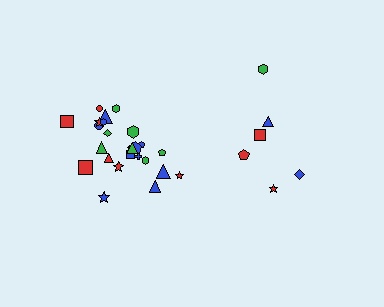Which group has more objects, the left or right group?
The left group.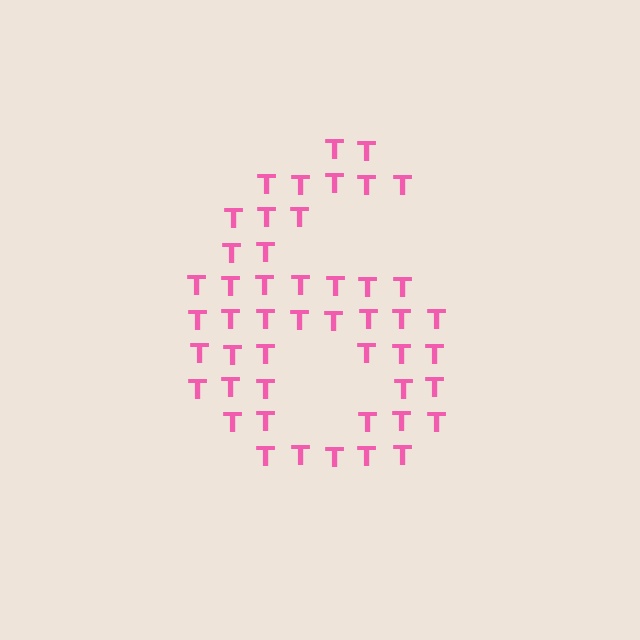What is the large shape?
The large shape is the digit 6.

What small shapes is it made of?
It is made of small letter T's.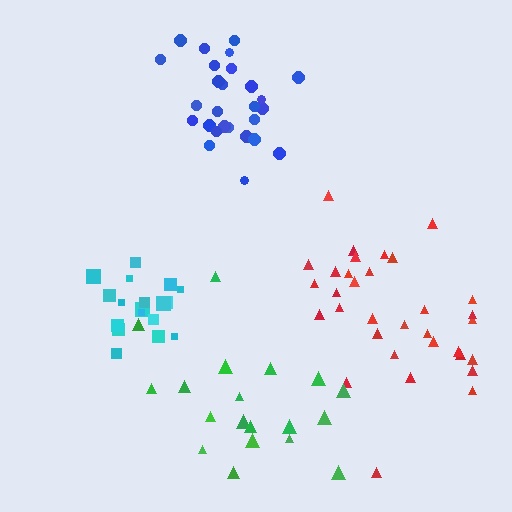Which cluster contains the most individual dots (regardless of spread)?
Red (33).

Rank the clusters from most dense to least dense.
blue, cyan, red, green.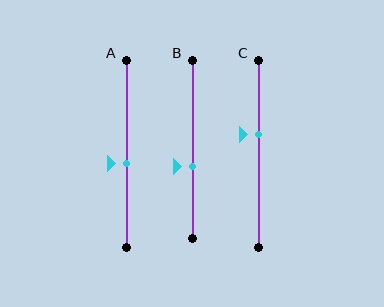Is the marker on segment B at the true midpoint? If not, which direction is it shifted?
No, the marker on segment B is shifted downward by about 10% of the segment length.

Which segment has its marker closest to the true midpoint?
Segment A has its marker closest to the true midpoint.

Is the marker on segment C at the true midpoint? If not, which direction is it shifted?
No, the marker on segment C is shifted upward by about 10% of the segment length.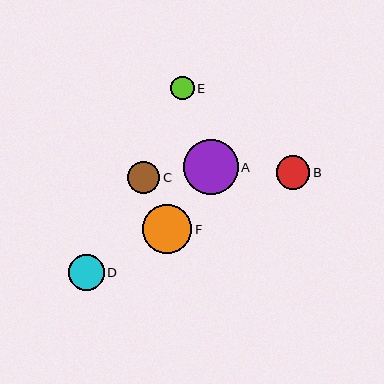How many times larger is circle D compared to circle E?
Circle D is approximately 1.5 times the size of circle E.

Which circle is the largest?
Circle A is the largest with a size of approximately 55 pixels.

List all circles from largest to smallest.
From largest to smallest: A, F, D, B, C, E.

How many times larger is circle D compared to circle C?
Circle D is approximately 1.1 times the size of circle C.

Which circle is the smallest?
Circle E is the smallest with a size of approximately 23 pixels.